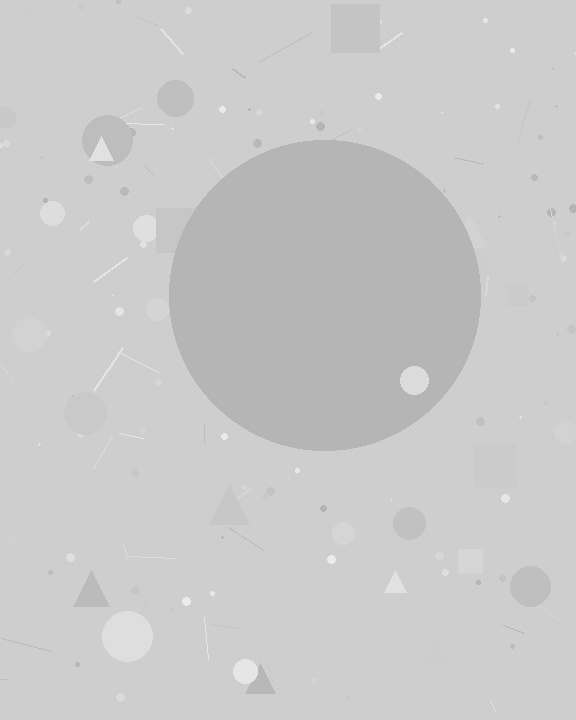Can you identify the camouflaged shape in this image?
The camouflaged shape is a circle.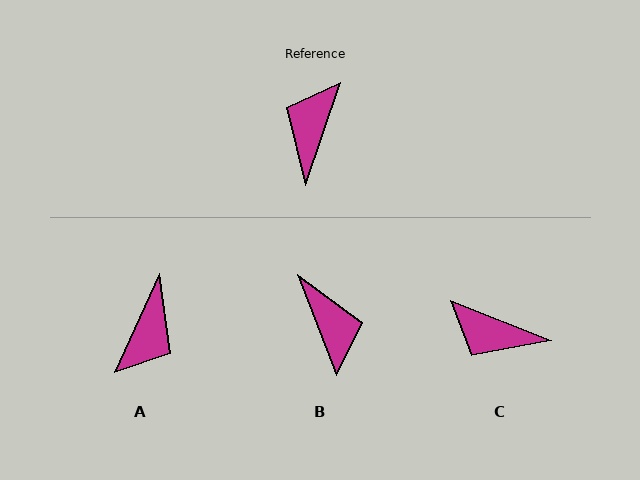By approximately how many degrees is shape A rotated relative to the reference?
Approximately 174 degrees counter-clockwise.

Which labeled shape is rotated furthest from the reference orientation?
A, about 174 degrees away.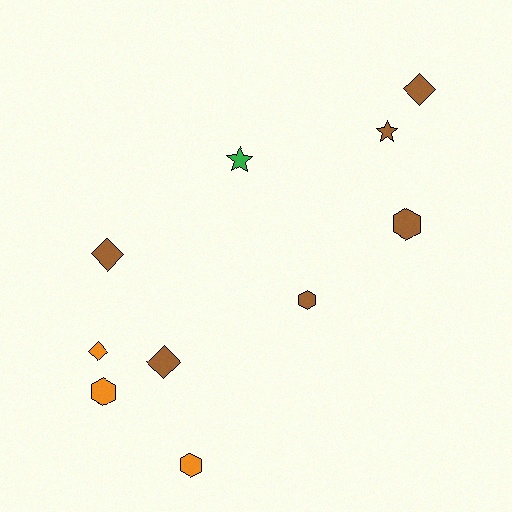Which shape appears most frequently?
Diamond, with 4 objects.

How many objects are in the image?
There are 10 objects.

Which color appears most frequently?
Brown, with 6 objects.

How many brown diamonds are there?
There are 3 brown diamonds.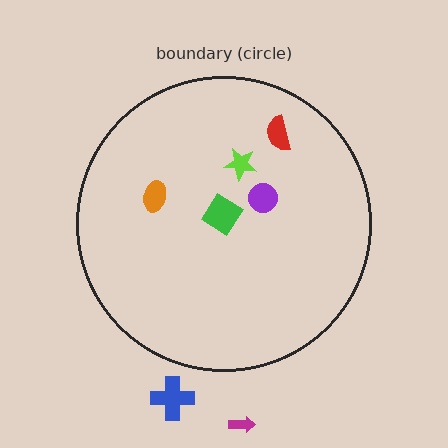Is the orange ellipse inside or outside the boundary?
Inside.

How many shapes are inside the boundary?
5 inside, 2 outside.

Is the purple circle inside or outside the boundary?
Inside.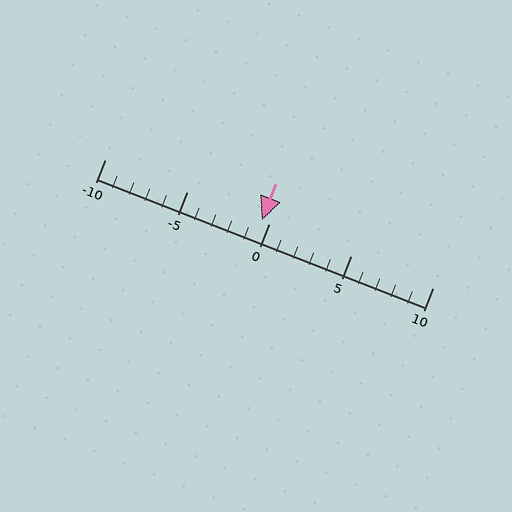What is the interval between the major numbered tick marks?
The major tick marks are spaced 5 units apart.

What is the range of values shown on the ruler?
The ruler shows values from -10 to 10.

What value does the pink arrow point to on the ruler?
The pink arrow points to approximately 0.